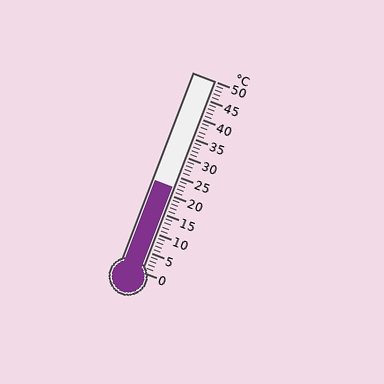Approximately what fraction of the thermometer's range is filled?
The thermometer is filled to approximately 45% of its range.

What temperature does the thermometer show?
The thermometer shows approximately 22°C.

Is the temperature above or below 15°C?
The temperature is above 15°C.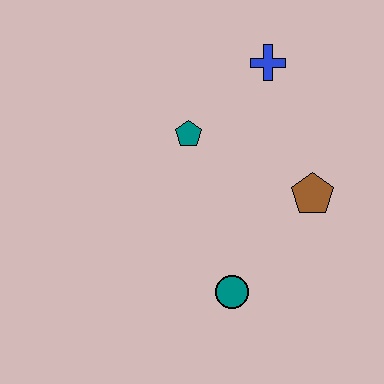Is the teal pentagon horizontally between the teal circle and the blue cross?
No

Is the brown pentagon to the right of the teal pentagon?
Yes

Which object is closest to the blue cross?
The teal pentagon is closest to the blue cross.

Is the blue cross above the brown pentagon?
Yes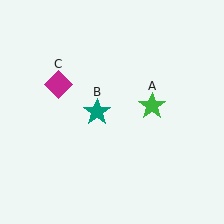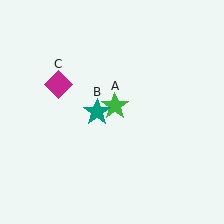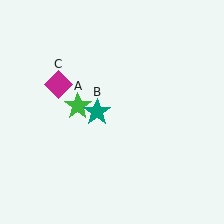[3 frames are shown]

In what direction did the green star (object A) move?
The green star (object A) moved left.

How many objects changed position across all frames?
1 object changed position: green star (object A).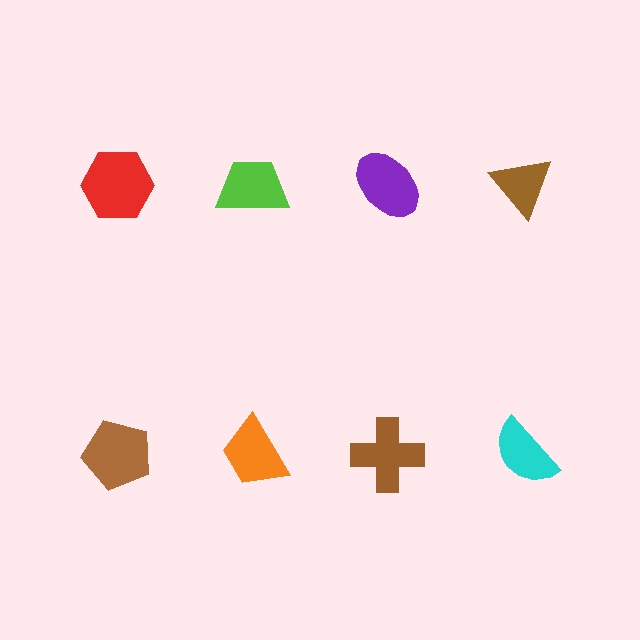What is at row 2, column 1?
A brown pentagon.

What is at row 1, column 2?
A lime trapezoid.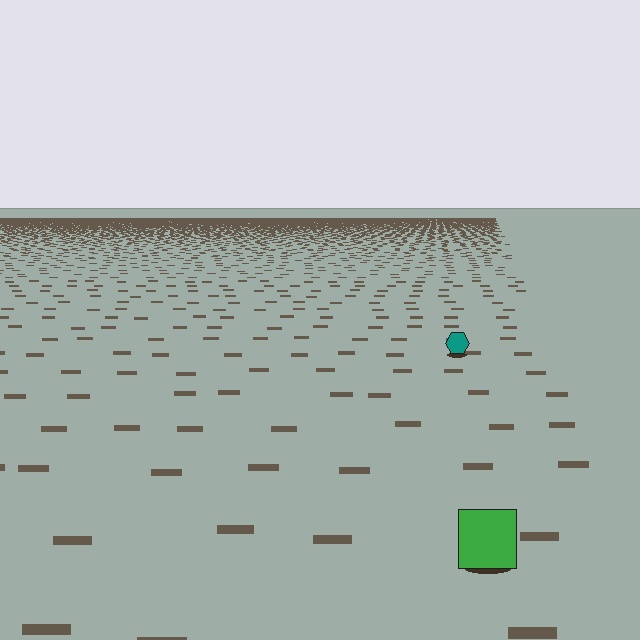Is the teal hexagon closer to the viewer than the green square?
No. The green square is closer — you can tell from the texture gradient: the ground texture is coarser near it.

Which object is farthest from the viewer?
The teal hexagon is farthest from the viewer. It appears smaller and the ground texture around it is denser.